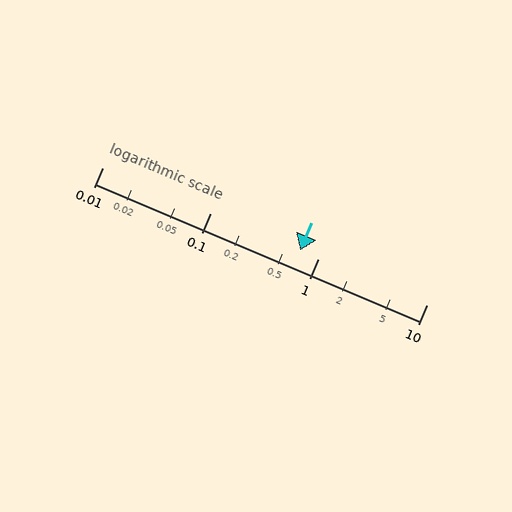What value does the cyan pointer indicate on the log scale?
The pointer indicates approximately 0.67.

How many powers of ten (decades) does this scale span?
The scale spans 3 decades, from 0.01 to 10.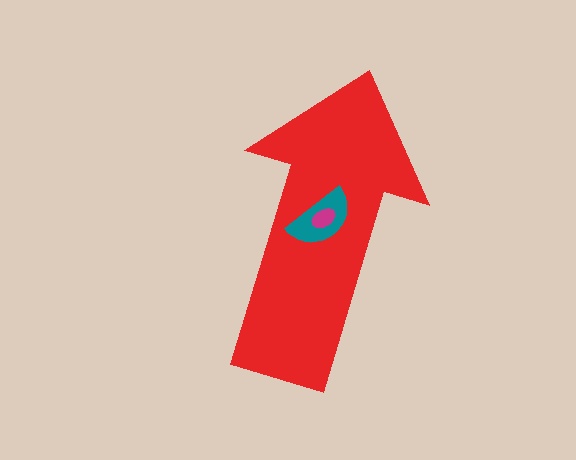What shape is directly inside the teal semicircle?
The magenta ellipse.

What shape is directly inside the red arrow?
The teal semicircle.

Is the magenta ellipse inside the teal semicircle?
Yes.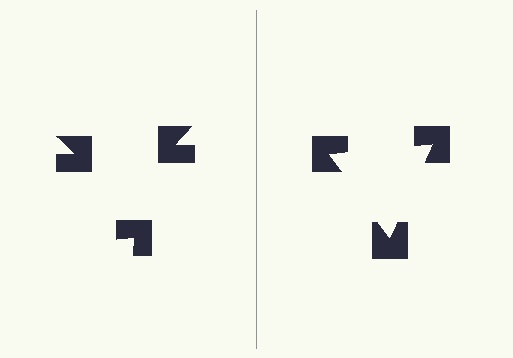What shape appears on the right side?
An illusory triangle.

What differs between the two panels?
The notched squares are positioned identically on both sides; only the wedge orientations differ. On the right they align to a triangle; on the left they are misaligned.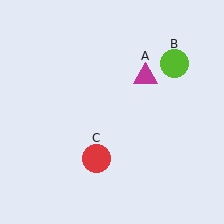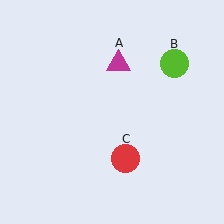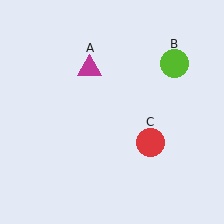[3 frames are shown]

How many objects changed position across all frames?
2 objects changed position: magenta triangle (object A), red circle (object C).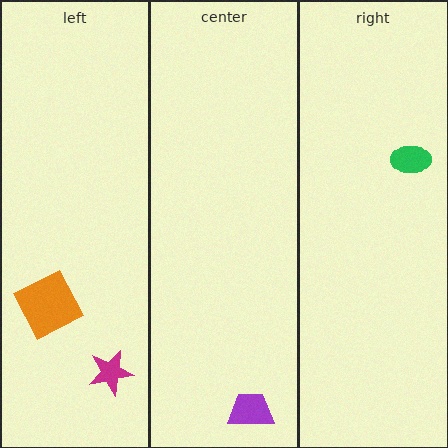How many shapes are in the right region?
1.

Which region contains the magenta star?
The left region.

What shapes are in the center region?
The purple trapezoid.